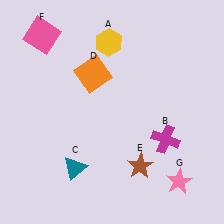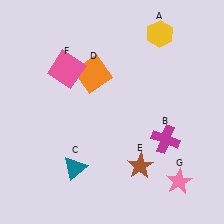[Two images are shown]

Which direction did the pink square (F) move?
The pink square (F) moved down.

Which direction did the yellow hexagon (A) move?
The yellow hexagon (A) moved right.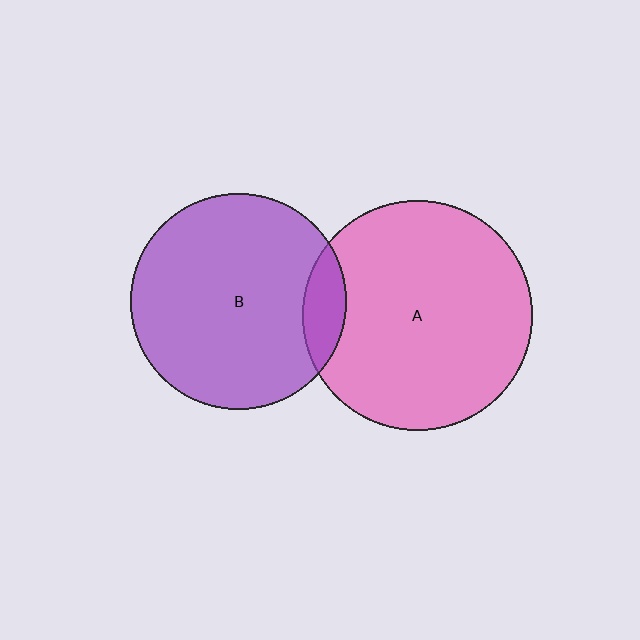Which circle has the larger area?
Circle A (pink).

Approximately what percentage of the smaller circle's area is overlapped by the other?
Approximately 10%.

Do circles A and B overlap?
Yes.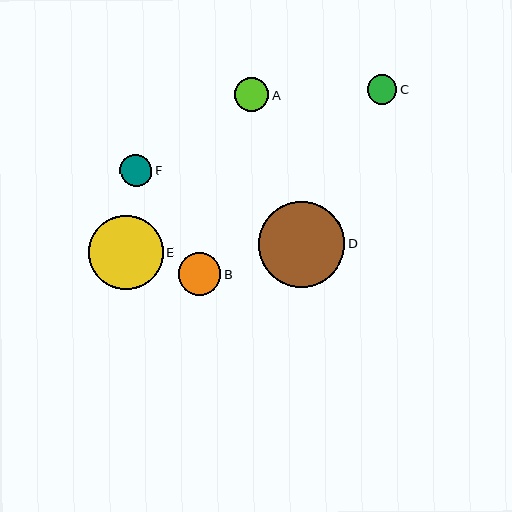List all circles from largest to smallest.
From largest to smallest: D, E, B, A, F, C.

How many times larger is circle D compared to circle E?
Circle D is approximately 1.2 times the size of circle E.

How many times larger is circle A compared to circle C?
Circle A is approximately 1.2 times the size of circle C.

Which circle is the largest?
Circle D is the largest with a size of approximately 86 pixels.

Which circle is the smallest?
Circle C is the smallest with a size of approximately 29 pixels.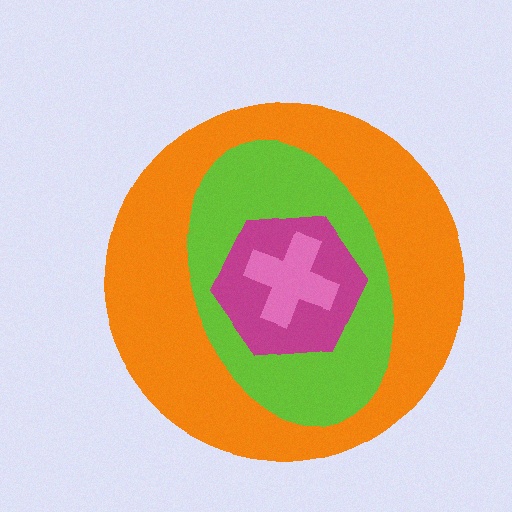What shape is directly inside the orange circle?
The lime ellipse.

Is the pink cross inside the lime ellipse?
Yes.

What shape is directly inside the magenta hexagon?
The pink cross.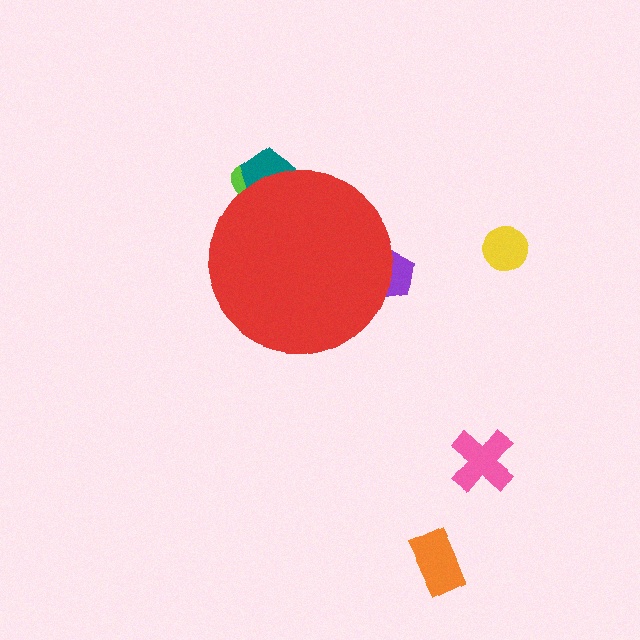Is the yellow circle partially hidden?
No, the yellow circle is fully visible.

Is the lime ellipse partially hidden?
Yes, the lime ellipse is partially hidden behind the red circle.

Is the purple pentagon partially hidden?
Yes, the purple pentagon is partially hidden behind the red circle.